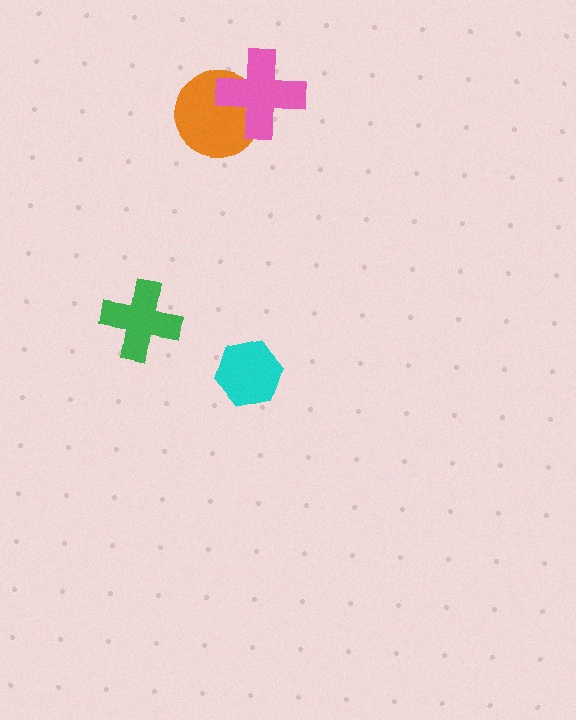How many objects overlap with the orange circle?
1 object overlaps with the orange circle.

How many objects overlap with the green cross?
0 objects overlap with the green cross.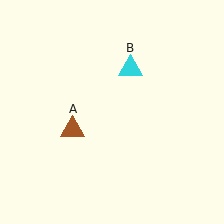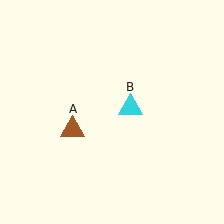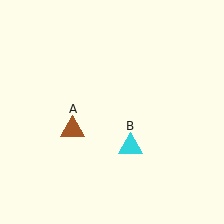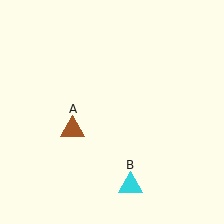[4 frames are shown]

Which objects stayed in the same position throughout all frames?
Brown triangle (object A) remained stationary.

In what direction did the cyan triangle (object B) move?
The cyan triangle (object B) moved down.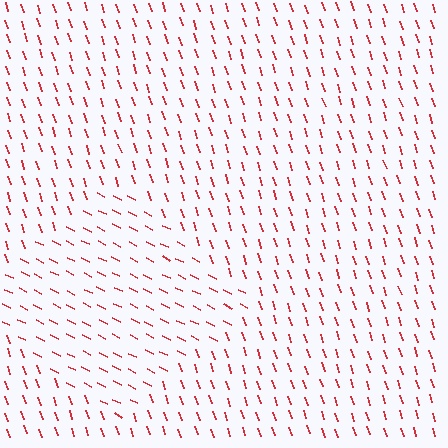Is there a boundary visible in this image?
Yes, there is a texture boundary formed by a change in line orientation.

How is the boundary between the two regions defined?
The boundary is defined purely by a change in line orientation (approximately 45 degrees difference). All lines are the same color and thickness.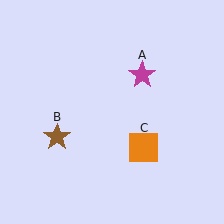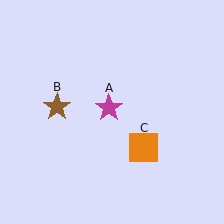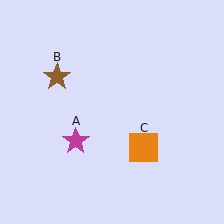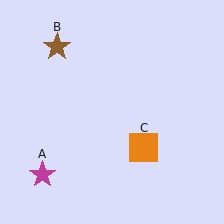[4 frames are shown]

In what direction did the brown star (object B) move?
The brown star (object B) moved up.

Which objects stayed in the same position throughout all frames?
Orange square (object C) remained stationary.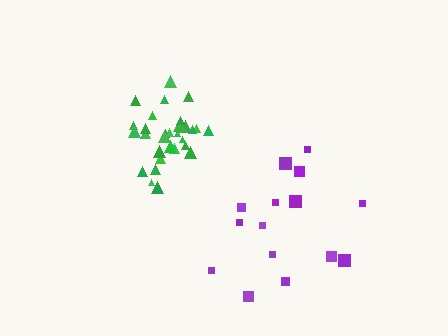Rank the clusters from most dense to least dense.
green, purple.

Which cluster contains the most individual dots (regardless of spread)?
Green (30).